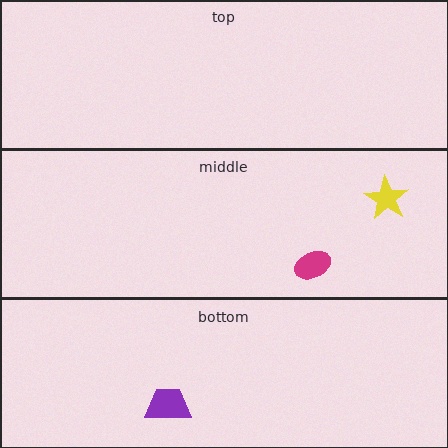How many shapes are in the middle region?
2.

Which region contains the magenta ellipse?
The middle region.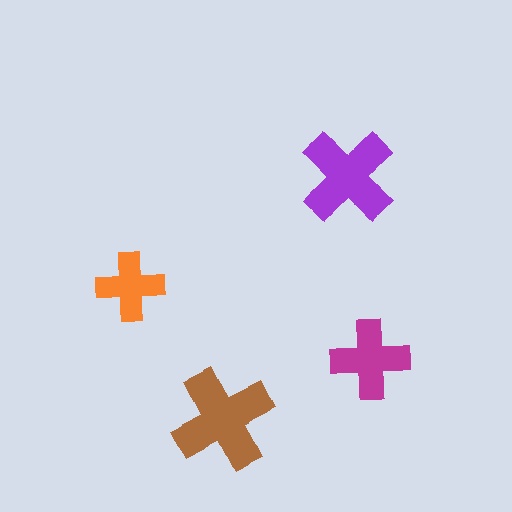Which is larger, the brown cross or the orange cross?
The brown one.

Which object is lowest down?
The brown cross is bottommost.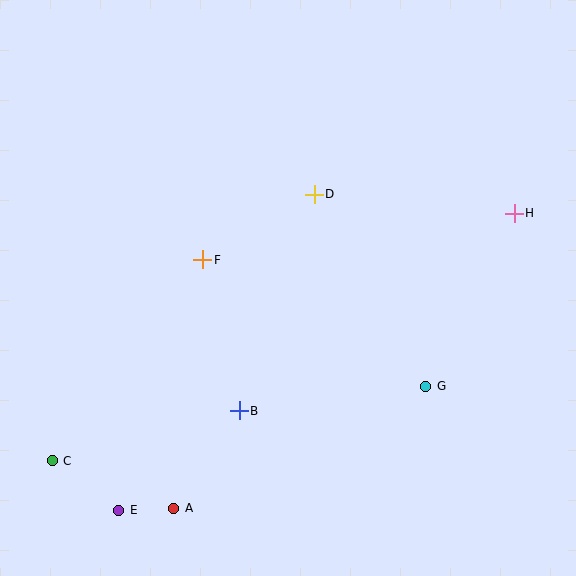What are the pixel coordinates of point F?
Point F is at (203, 260).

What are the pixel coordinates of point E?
Point E is at (119, 510).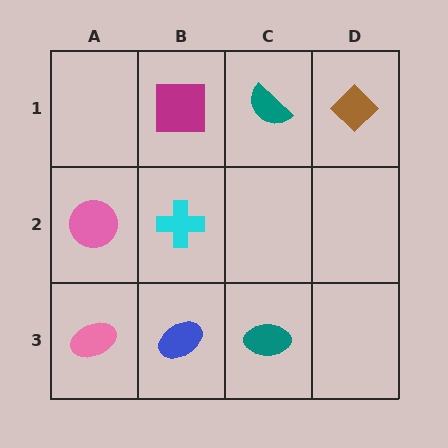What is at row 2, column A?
A pink circle.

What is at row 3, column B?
A blue ellipse.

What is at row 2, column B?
A cyan cross.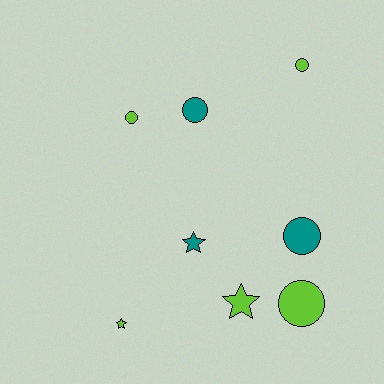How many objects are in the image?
There are 8 objects.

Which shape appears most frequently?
Circle, with 5 objects.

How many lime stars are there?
There are 2 lime stars.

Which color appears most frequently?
Lime, with 5 objects.